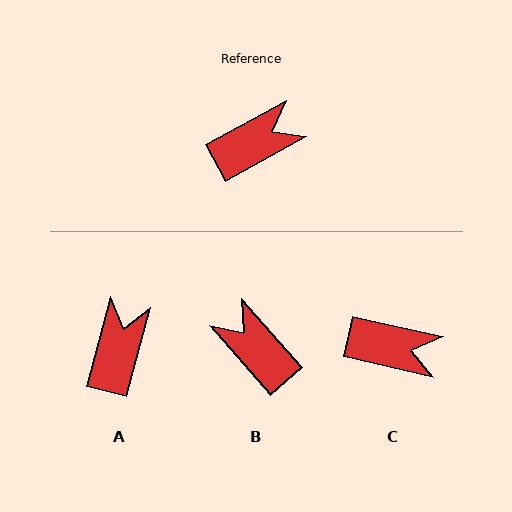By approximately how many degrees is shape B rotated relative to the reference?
Approximately 102 degrees counter-clockwise.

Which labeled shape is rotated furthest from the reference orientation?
B, about 102 degrees away.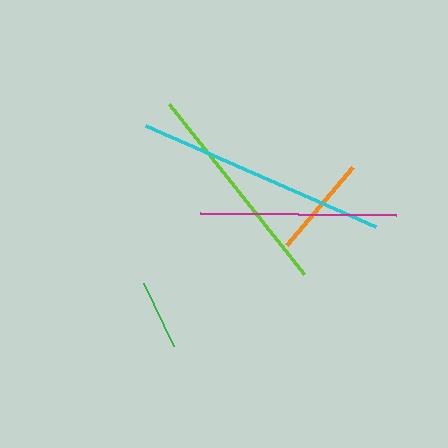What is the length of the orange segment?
The orange segment is approximately 102 pixels long.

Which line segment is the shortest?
The green line is the shortest at approximately 70 pixels.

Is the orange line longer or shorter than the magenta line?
The magenta line is longer than the orange line.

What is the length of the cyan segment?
The cyan segment is approximately 252 pixels long.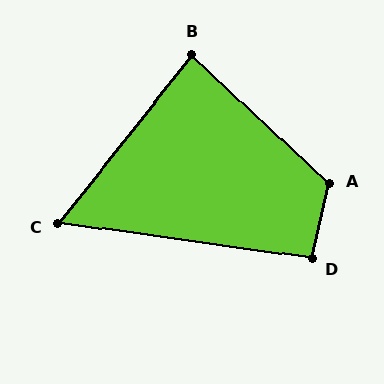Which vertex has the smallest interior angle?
C, at approximately 60 degrees.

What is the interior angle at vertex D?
Approximately 95 degrees (approximately right).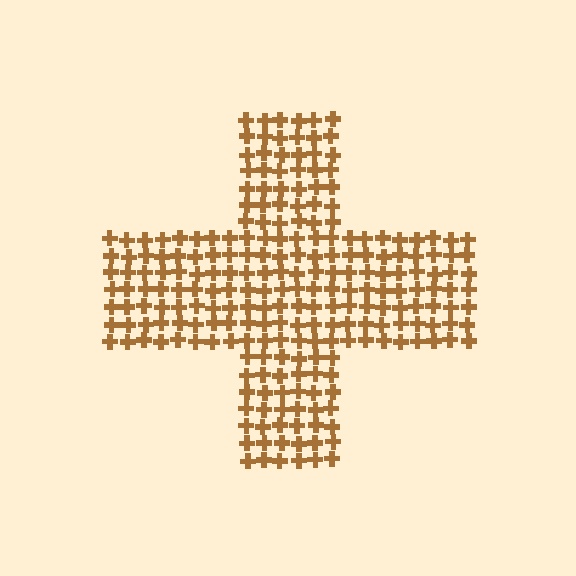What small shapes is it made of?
It is made of small crosses.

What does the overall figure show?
The overall figure shows a cross.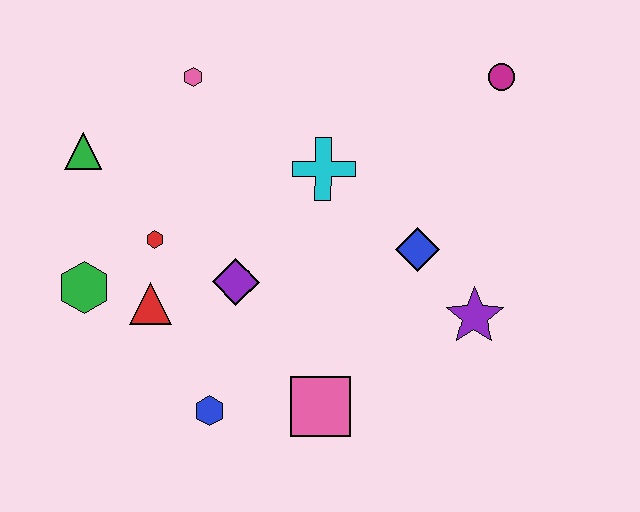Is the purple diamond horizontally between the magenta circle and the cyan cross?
No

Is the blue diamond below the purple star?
No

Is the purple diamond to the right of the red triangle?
Yes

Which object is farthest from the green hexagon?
The magenta circle is farthest from the green hexagon.